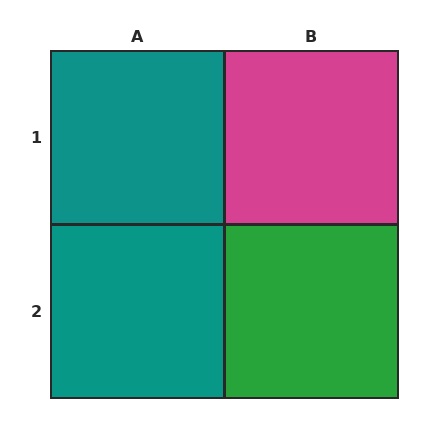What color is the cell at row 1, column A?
Teal.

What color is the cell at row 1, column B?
Magenta.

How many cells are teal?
2 cells are teal.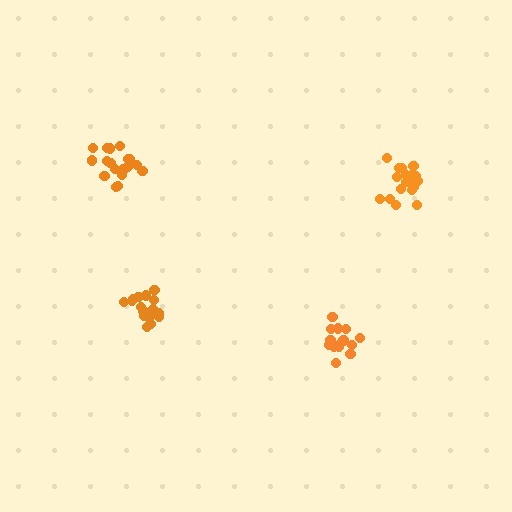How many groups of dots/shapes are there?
There are 4 groups.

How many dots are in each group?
Group 1: 19 dots, Group 2: 18 dots, Group 3: 14 dots, Group 4: 19 dots (70 total).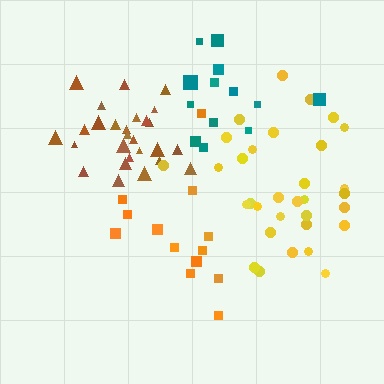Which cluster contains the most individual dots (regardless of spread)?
Yellow (33).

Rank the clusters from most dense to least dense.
brown, yellow, teal, orange.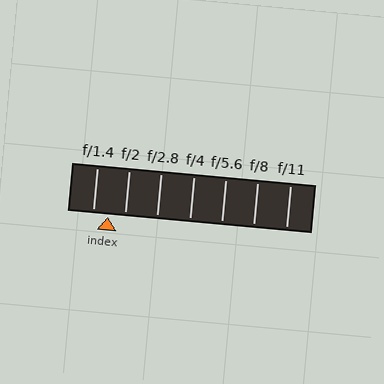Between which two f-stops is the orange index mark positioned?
The index mark is between f/1.4 and f/2.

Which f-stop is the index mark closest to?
The index mark is closest to f/1.4.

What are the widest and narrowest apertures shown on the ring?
The widest aperture shown is f/1.4 and the narrowest is f/11.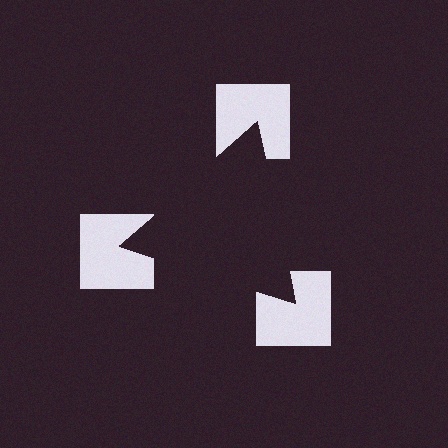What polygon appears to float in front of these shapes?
An illusory triangle — its edges are inferred from the aligned wedge cuts in the notched squares, not physically drawn.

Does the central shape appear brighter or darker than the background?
It typically appears slightly darker than the background, even though no actual brightness change is drawn.